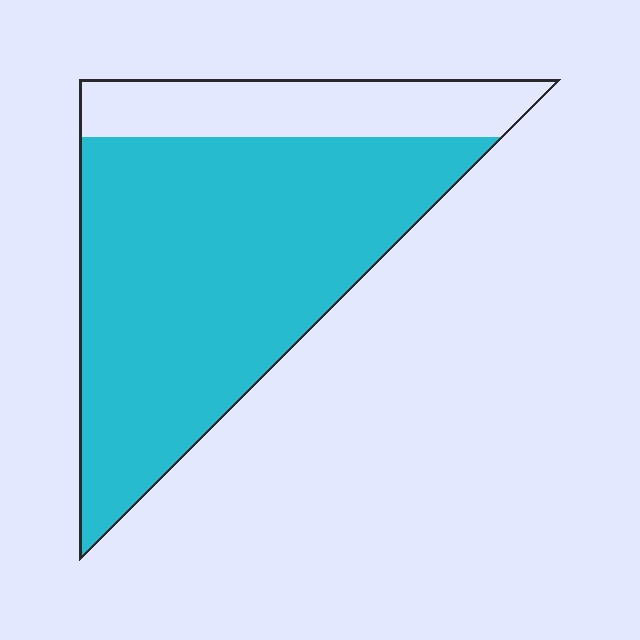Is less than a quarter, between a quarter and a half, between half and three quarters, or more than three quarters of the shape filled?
More than three quarters.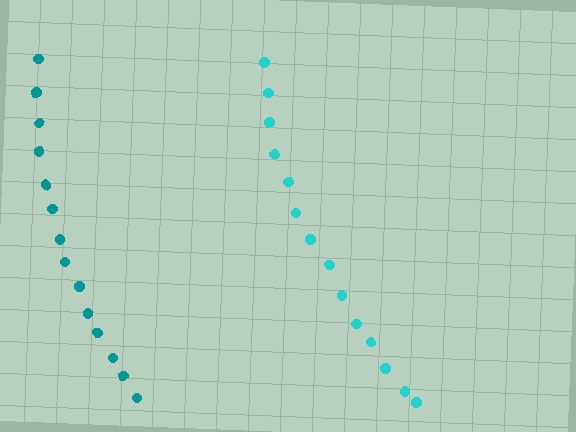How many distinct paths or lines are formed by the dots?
There are 2 distinct paths.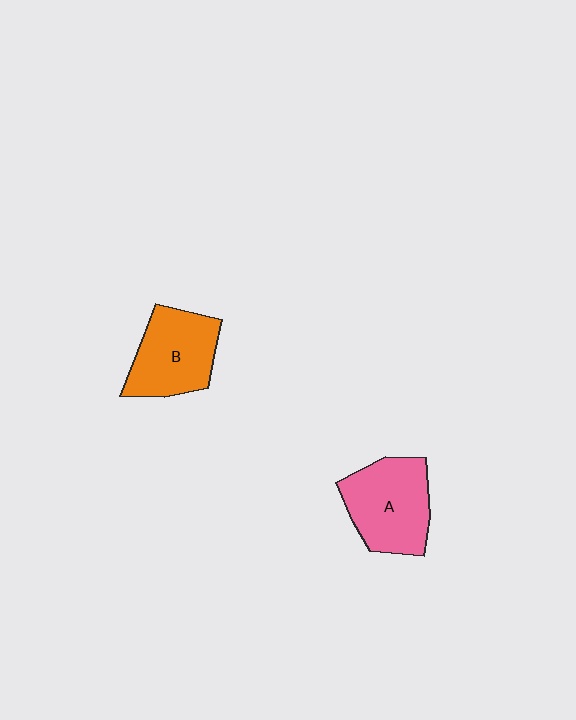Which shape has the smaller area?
Shape B (orange).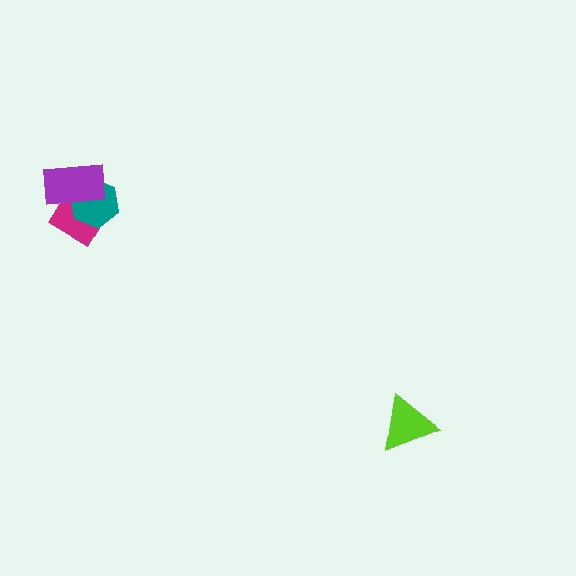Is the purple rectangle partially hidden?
No, no other shape covers it.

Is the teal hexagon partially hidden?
Yes, it is partially covered by another shape.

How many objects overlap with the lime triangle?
0 objects overlap with the lime triangle.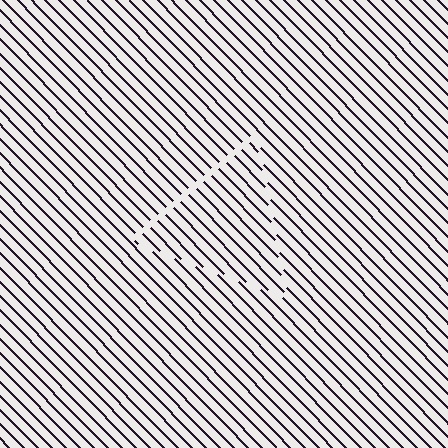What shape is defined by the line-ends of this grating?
An illusory triangle. The interior of the shape contains the same grating, shifted by half a period — the contour is defined by the phase discontinuity where line-ends from the inner and outer gratings abut.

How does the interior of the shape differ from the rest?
The interior of the shape contains the same grating, shifted by half a period — the contour is defined by the phase discontinuity where line-ends from the inner and outer gratings abut.